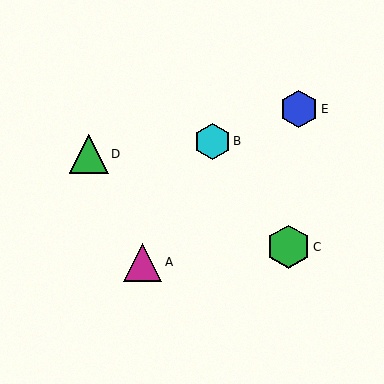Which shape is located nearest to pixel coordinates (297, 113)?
The blue hexagon (labeled E) at (299, 109) is nearest to that location.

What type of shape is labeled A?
Shape A is a magenta triangle.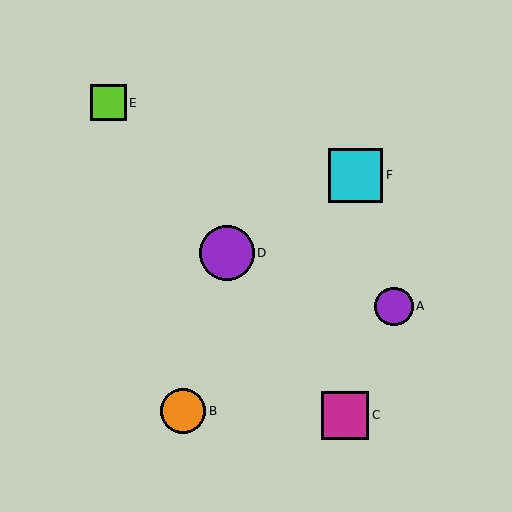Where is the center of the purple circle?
The center of the purple circle is at (227, 253).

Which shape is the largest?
The purple circle (labeled D) is the largest.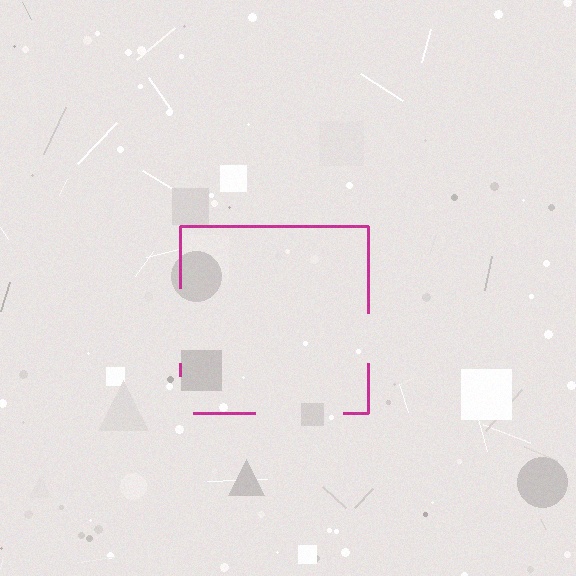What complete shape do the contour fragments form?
The contour fragments form a square.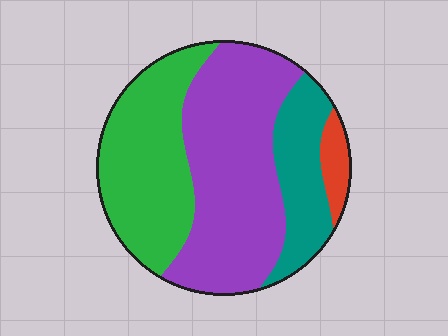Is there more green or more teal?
Green.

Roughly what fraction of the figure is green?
Green covers about 30% of the figure.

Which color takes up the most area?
Purple, at roughly 45%.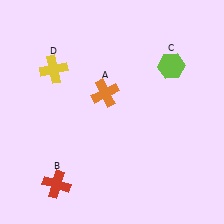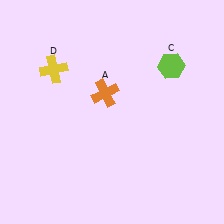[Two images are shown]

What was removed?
The red cross (B) was removed in Image 2.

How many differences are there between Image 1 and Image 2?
There is 1 difference between the two images.